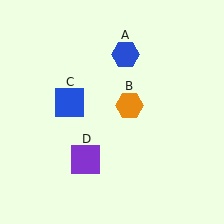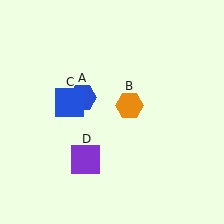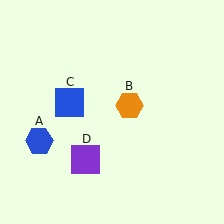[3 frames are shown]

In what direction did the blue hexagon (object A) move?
The blue hexagon (object A) moved down and to the left.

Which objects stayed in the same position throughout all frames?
Orange hexagon (object B) and blue square (object C) and purple square (object D) remained stationary.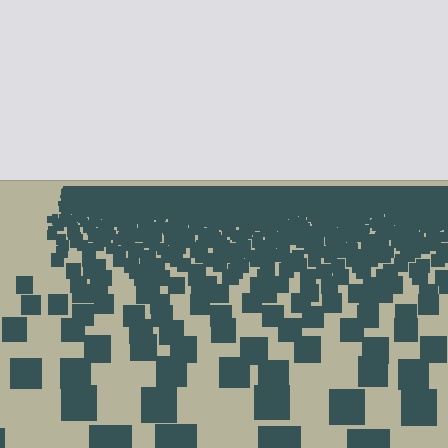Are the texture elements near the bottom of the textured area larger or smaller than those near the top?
Larger. Near the bottom, elements are closer to the viewer and appear at a bigger on-screen size.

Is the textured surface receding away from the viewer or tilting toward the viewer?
The surface is receding away from the viewer. Texture elements get smaller and denser toward the top.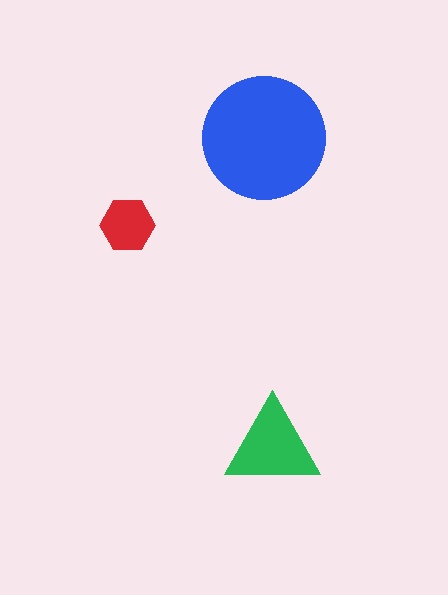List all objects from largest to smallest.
The blue circle, the green triangle, the red hexagon.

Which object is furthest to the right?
The green triangle is rightmost.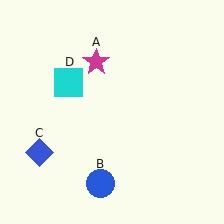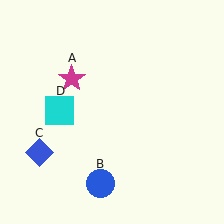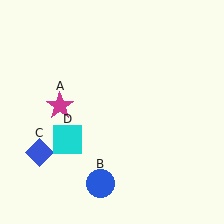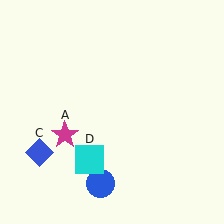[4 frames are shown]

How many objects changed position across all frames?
2 objects changed position: magenta star (object A), cyan square (object D).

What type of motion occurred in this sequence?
The magenta star (object A), cyan square (object D) rotated counterclockwise around the center of the scene.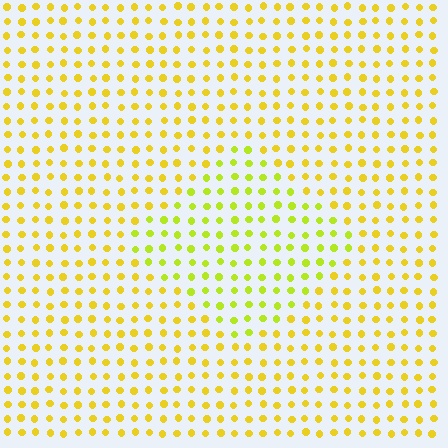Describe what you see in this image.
The image is filled with small yellow elements in a uniform arrangement. A diamond-shaped region is visible where the elements are tinted to a slightly different hue, forming a subtle color boundary.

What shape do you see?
I see a diamond.